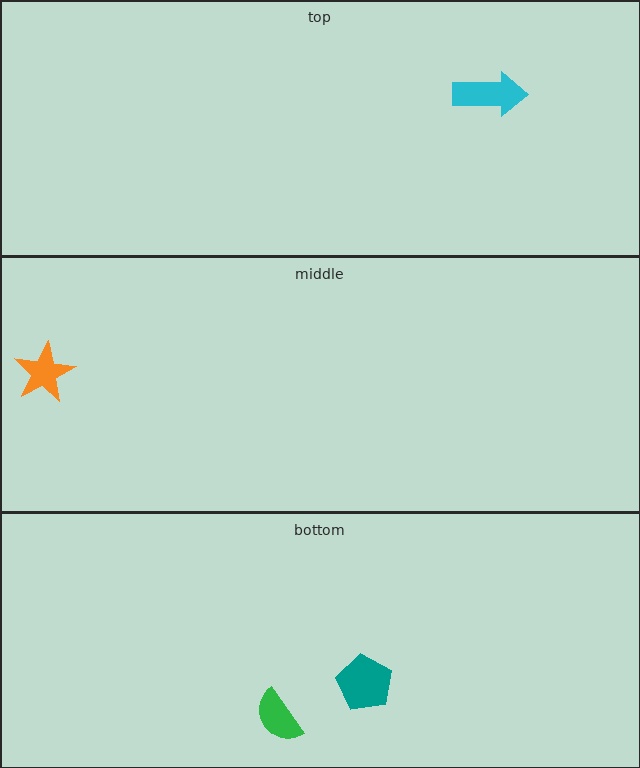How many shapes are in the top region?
1.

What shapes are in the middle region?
The orange star.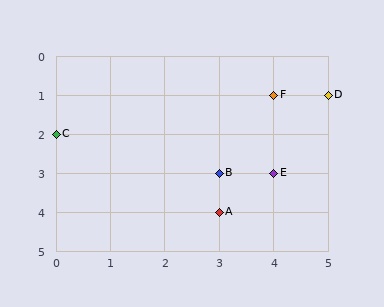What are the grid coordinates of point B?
Point B is at grid coordinates (3, 3).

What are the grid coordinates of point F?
Point F is at grid coordinates (4, 1).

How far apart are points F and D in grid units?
Points F and D are 1 column apart.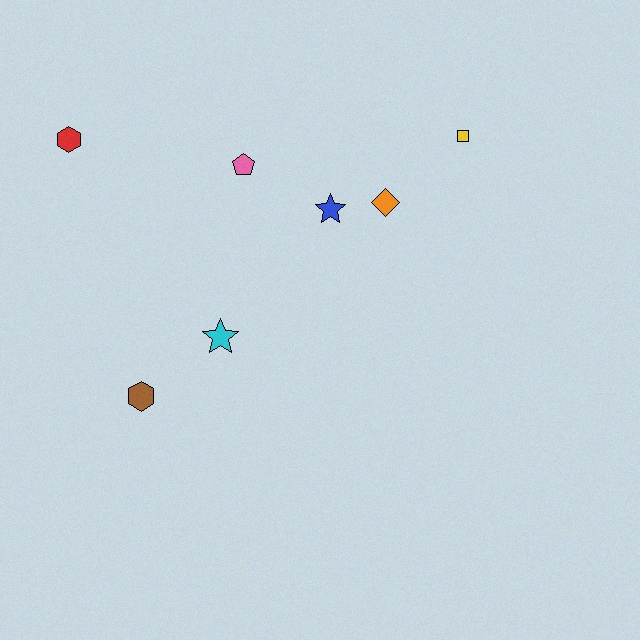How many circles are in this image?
There are no circles.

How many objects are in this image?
There are 7 objects.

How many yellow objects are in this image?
There is 1 yellow object.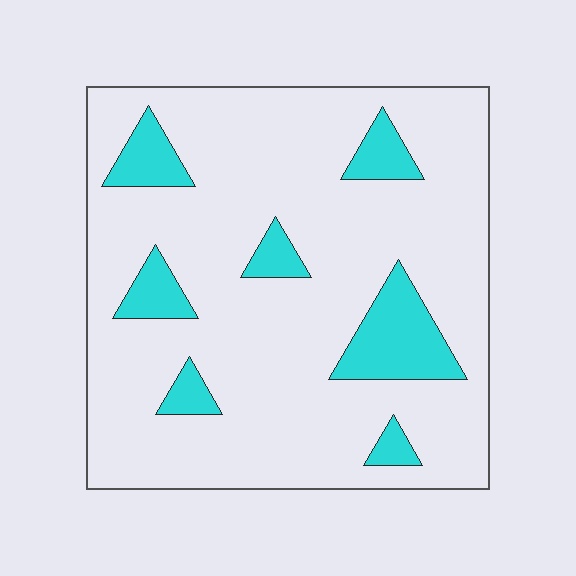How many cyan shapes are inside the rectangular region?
7.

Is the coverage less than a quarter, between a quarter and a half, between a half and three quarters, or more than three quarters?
Less than a quarter.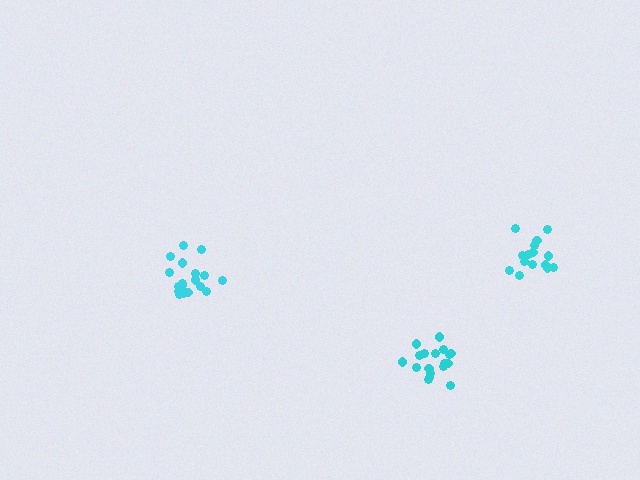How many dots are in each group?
Group 1: 15 dots, Group 2: 19 dots, Group 3: 20 dots (54 total).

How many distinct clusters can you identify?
There are 3 distinct clusters.